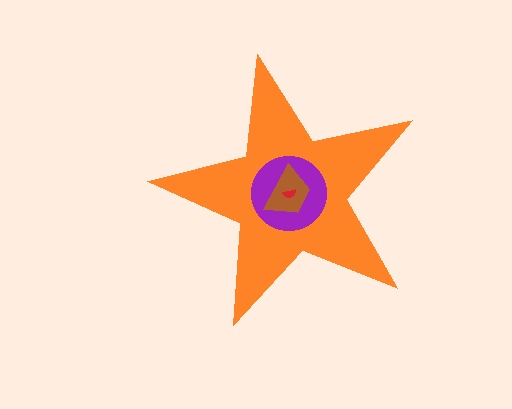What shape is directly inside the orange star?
The purple circle.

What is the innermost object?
The red semicircle.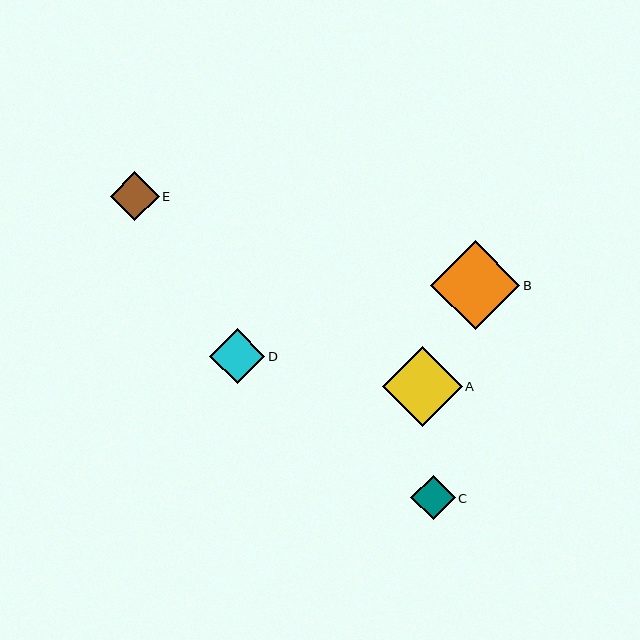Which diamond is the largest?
Diamond B is the largest with a size of approximately 89 pixels.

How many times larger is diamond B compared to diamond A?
Diamond B is approximately 1.1 times the size of diamond A.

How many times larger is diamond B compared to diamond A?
Diamond B is approximately 1.1 times the size of diamond A.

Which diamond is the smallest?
Diamond C is the smallest with a size of approximately 44 pixels.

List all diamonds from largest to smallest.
From largest to smallest: B, A, D, E, C.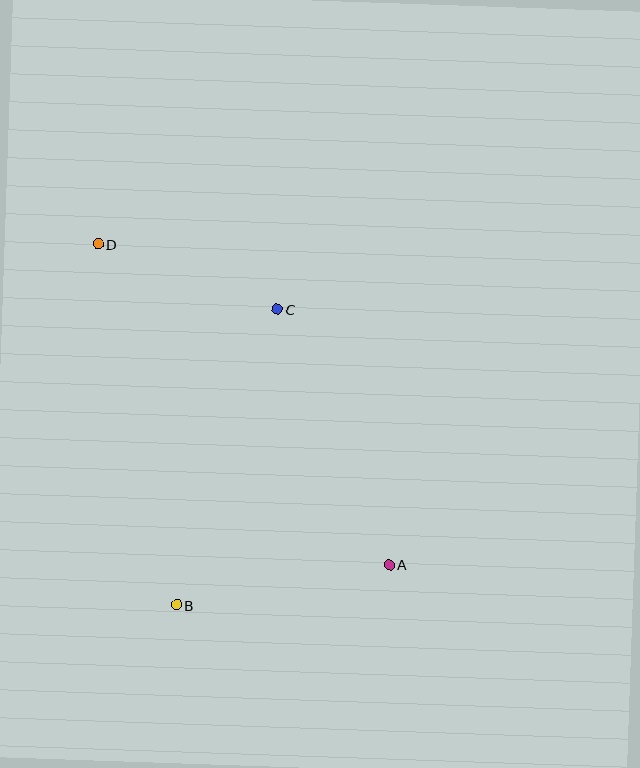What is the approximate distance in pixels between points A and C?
The distance between A and C is approximately 279 pixels.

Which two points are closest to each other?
Points C and D are closest to each other.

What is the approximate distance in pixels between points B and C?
The distance between B and C is approximately 312 pixels.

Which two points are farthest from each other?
Points A and D are farthest from each other.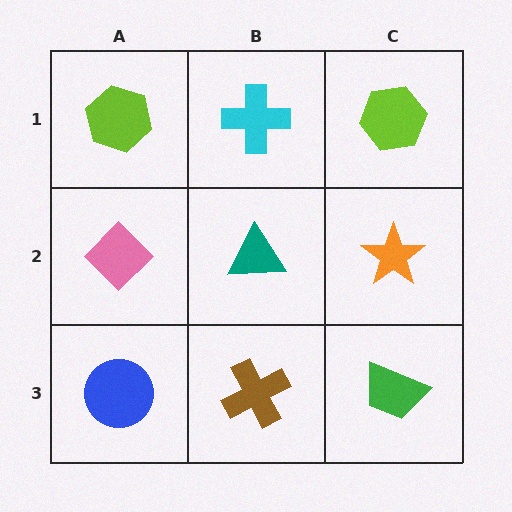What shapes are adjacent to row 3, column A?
A pink diamond (row 2, column A), a brown cross (row 3, column B).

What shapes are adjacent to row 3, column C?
An orange star (row 2, column C), a brown cross (row 3, column B).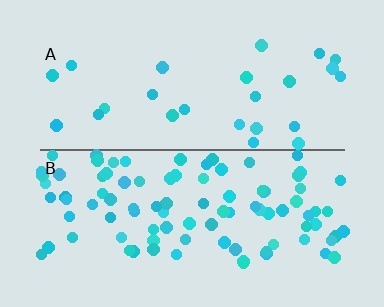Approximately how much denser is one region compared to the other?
Approximately 3.5× — region B over region A.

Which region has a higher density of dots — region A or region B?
B (the bottom).